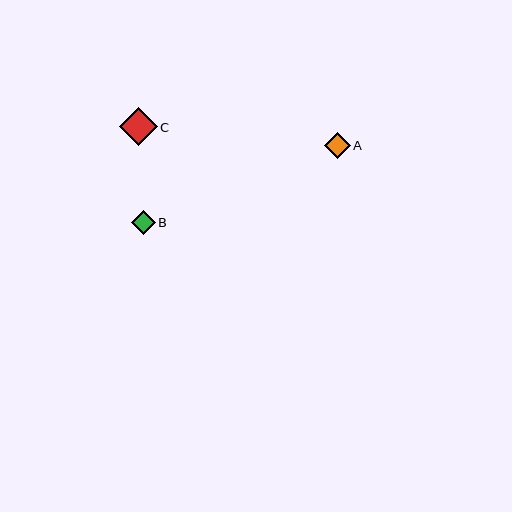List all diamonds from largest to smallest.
From largest to smallest: C, A, B.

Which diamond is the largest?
Diamond C is the largest with a size of approximately 38 pixels.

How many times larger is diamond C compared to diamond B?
Diamond C is approximately 1.6 times the size of diamond B.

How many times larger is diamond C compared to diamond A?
Diamond C is approximately 1.5 times the size of diamond A.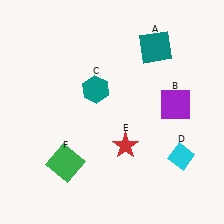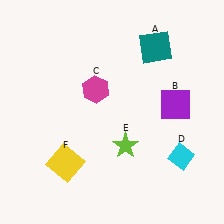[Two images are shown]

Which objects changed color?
C changed from teal to magenta. E changed from red to lime. F changed from green to yellow.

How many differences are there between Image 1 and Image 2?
There are 3 differences between the two images.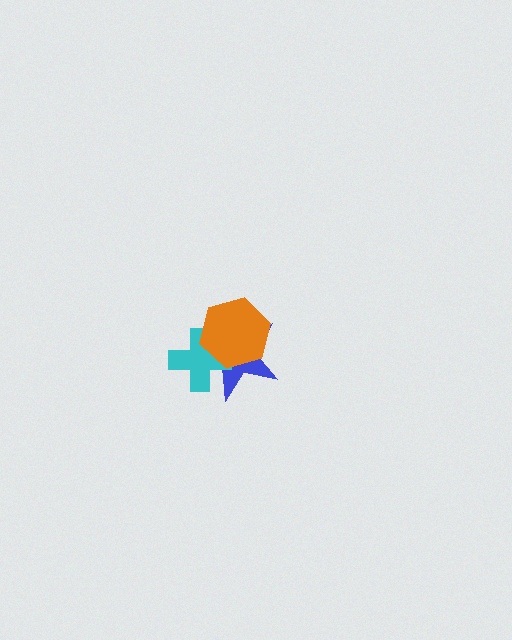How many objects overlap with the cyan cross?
2 objects overlap with the cyan cross.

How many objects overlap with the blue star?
2 objects overlap with the blue star.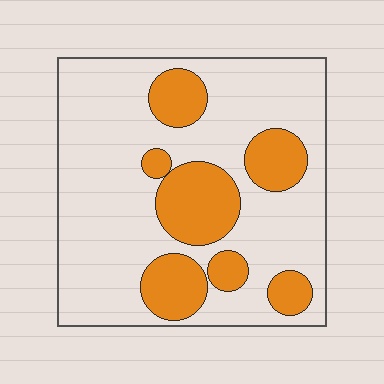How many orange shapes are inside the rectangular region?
7.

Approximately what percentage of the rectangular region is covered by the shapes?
Approximately 25%.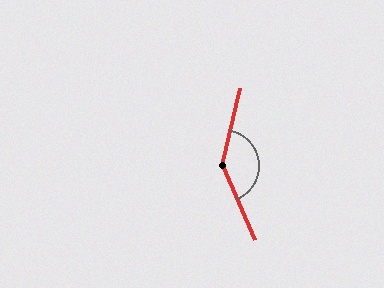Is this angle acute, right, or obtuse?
It is obtuse.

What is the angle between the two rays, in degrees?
Approximately 145 degrees.